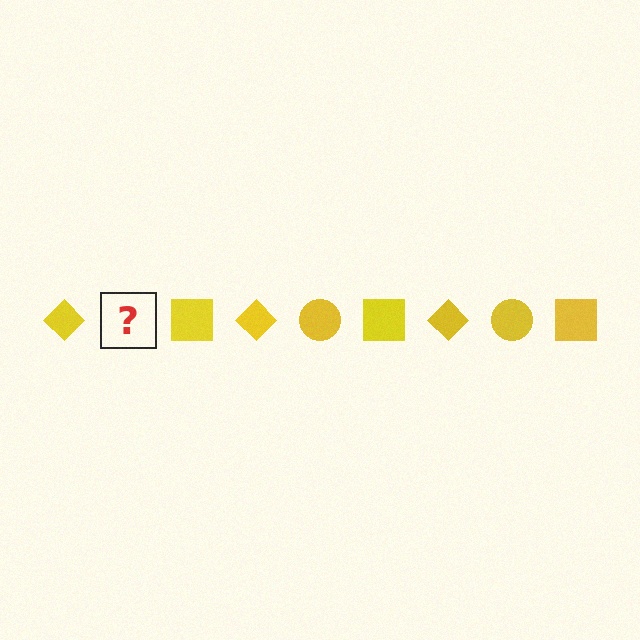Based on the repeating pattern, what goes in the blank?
The blank should be a yellow circle.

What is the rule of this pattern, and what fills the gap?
The rule is that the pattern cycles through diamond, circle, square shapes in yellow. The gap should be filled with a yellow circle.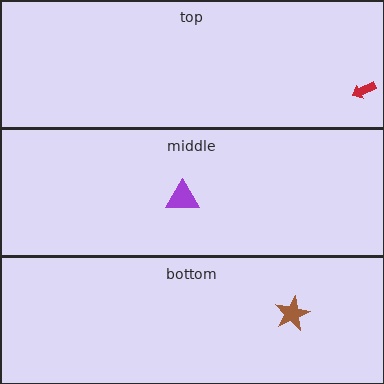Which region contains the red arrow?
The top region.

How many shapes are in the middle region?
1.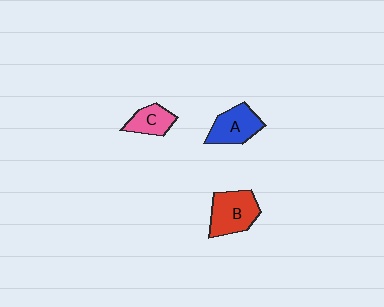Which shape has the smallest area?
Shape C (pink).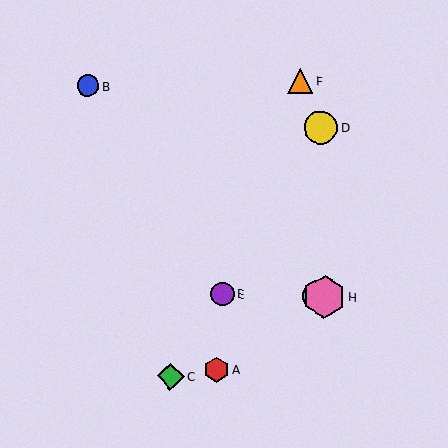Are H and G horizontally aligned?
Yes, both are at y≈297.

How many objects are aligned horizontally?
3 objects (E, G, H) are aligned horizontally.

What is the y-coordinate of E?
Object E is at y≈294.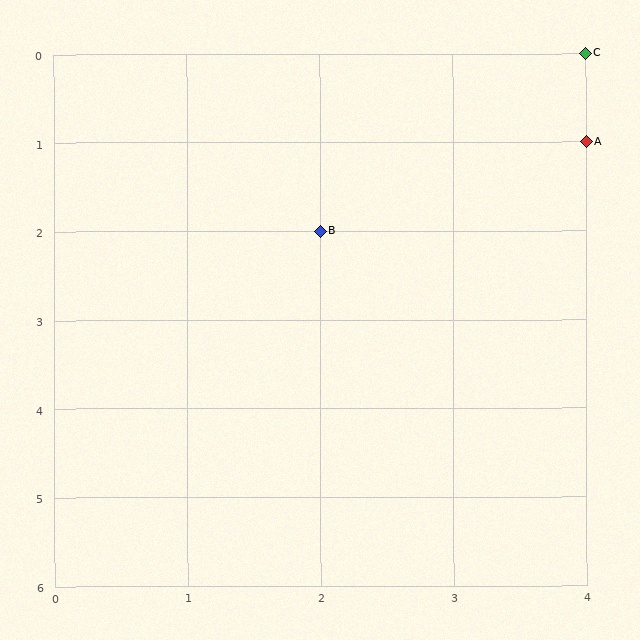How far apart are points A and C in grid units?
Points A and C are 1 row apart.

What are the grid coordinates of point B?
Point B is at grid coordinates (2, 2).